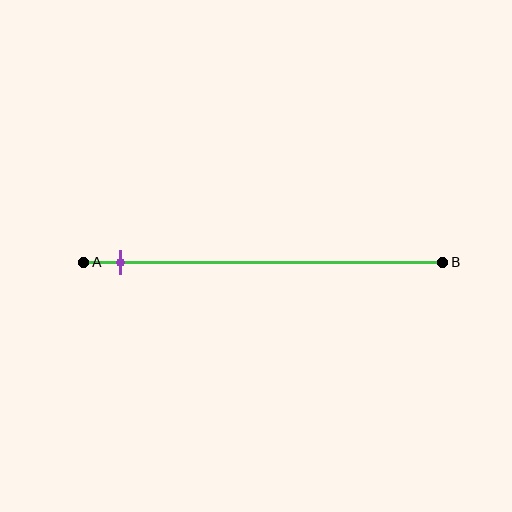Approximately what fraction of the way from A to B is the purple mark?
The purple mark is approximately 10% of the way from A to B.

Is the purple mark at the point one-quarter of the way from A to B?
No, the mark is at about 10% from A, not at the 25% one-quarter point.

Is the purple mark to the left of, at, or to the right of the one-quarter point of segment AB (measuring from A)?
The purple mark is to the left of the one-quarter point of segment AB.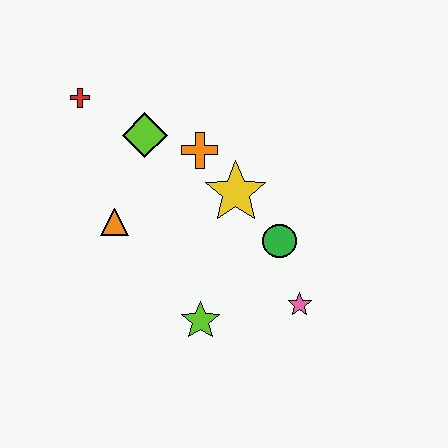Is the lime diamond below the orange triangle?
No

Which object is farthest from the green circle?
The red cross is farthest from the green circle.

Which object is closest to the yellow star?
The orange cross is closest to the yellow star.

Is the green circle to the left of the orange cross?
No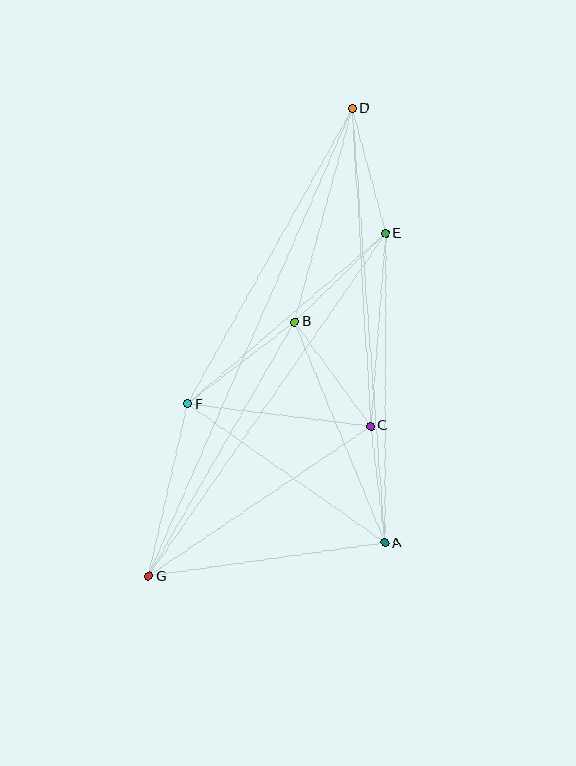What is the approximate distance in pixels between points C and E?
The distance between C and E is approximately 193 pixels.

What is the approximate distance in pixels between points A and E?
The distance between A and E is approximately 309 pixels.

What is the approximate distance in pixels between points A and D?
The distance between A and D is approximately 436 pixels.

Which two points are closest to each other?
Points A and C are closest to each other.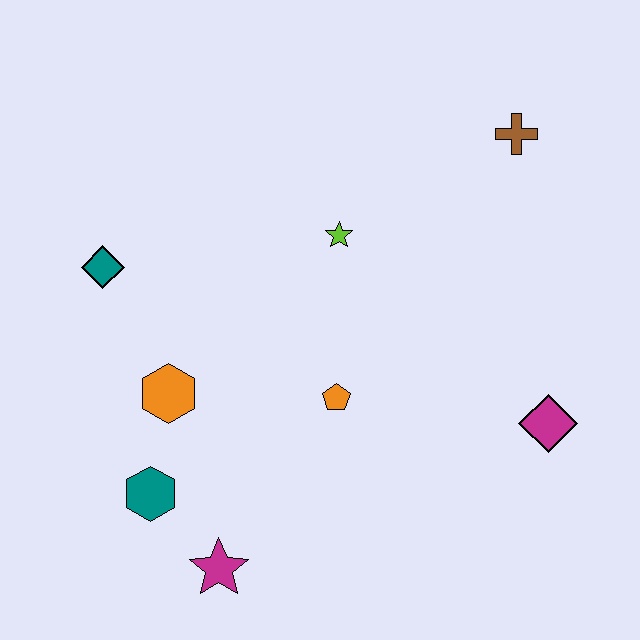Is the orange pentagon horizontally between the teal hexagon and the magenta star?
No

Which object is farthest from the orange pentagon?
The brown cross is farthest from the orange pentagon.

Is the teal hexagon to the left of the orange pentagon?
Yes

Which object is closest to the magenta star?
The teal hexagon is closest to the magenta star.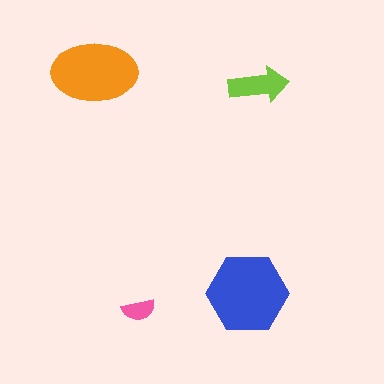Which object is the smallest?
The pink semicircle.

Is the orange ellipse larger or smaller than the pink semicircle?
Larger.